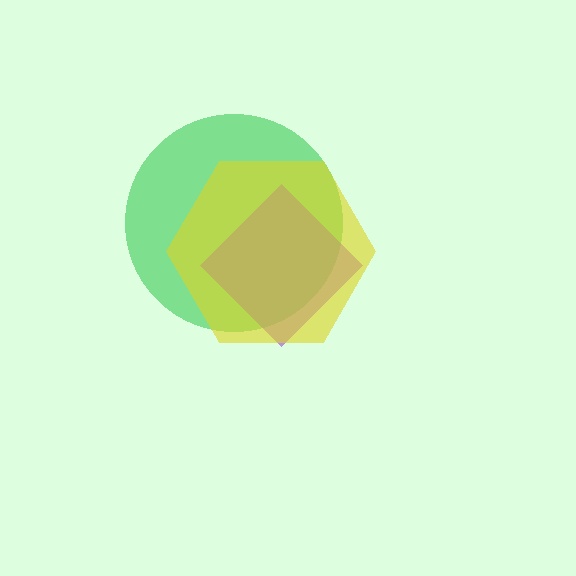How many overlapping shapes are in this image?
There are 3 overlapping shapes in the image.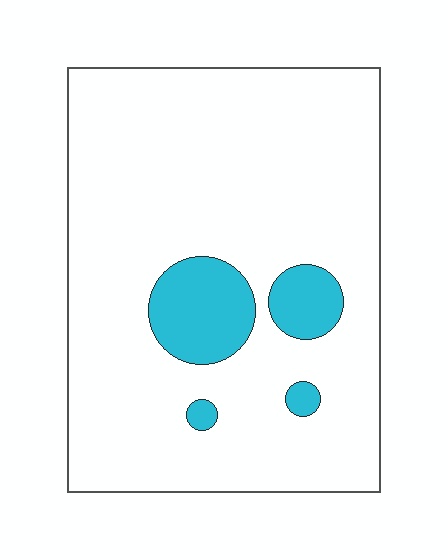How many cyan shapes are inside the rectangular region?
4.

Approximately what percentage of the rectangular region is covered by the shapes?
Approximately 10%.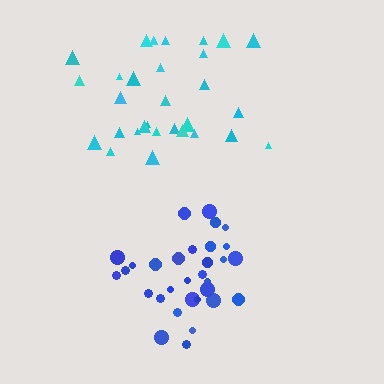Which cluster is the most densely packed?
Blue.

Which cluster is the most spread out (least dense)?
Cyan.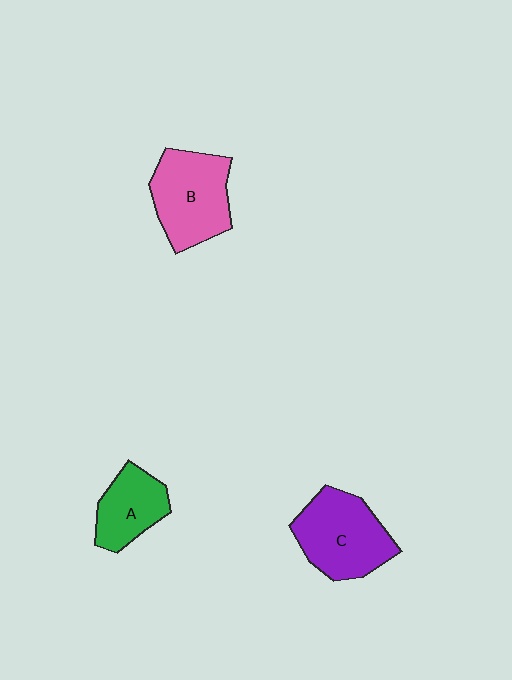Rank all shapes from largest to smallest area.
From largest to smallest: C (purple), B (pink), A (green).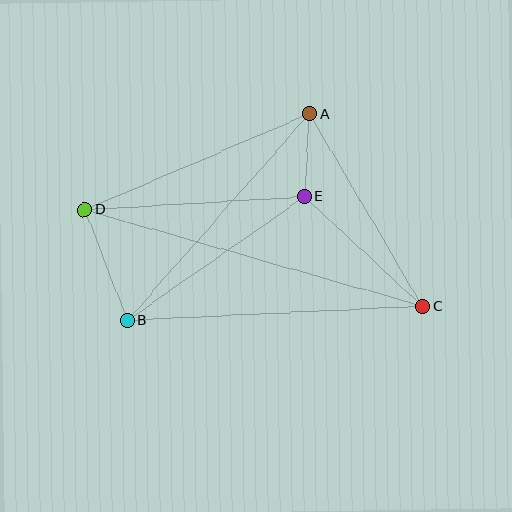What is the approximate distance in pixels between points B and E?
The distance between B and E is approximately 216 pixels.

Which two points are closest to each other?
Points A and E are closest to each other.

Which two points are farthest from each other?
Points C and D are farthest from each other.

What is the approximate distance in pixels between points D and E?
The distance between D and E is approximately 220 pixels.